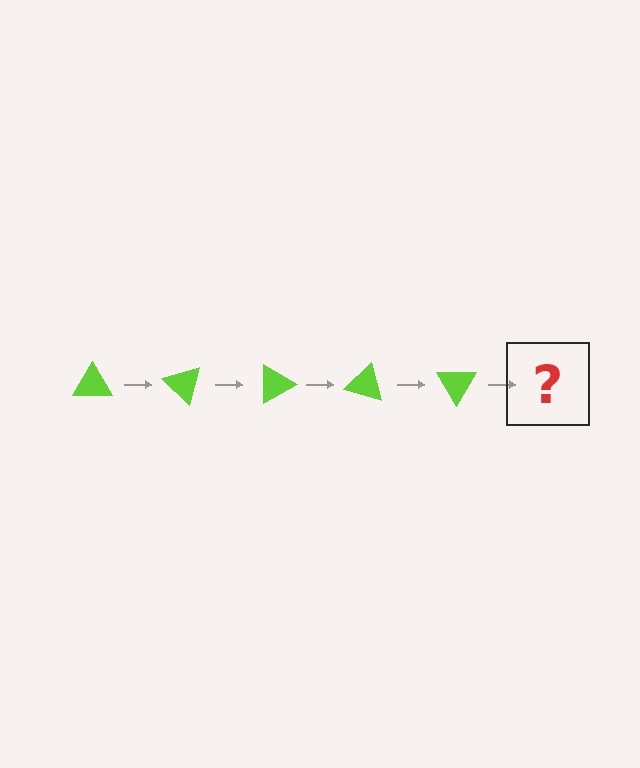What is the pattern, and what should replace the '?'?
The pattern is that the triangle rotates 45 degrees each step. The '?' should be a lime triangle rotated 225 degrees.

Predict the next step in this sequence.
The next step is a lime triangle rotated 225 degrees.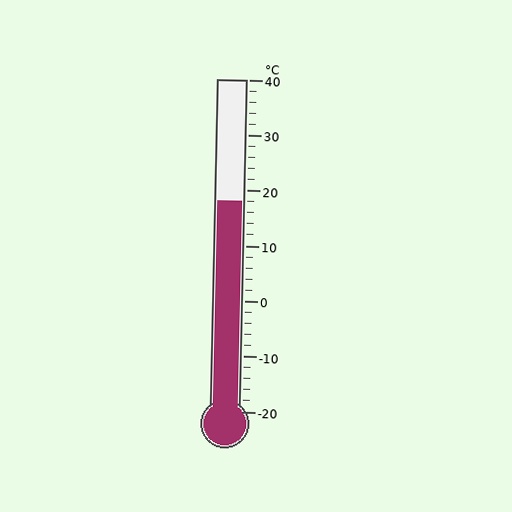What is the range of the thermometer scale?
The thermometer scale ranges from -20°C to 40°C.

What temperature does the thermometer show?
The thermometer shows approximately 18°C.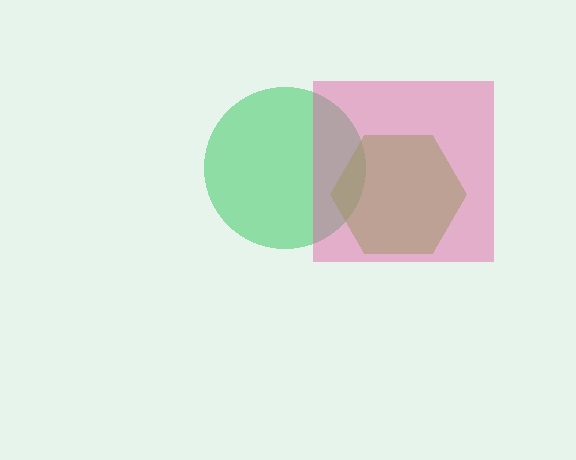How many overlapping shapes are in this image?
There are 3 overlapping shapes in the image.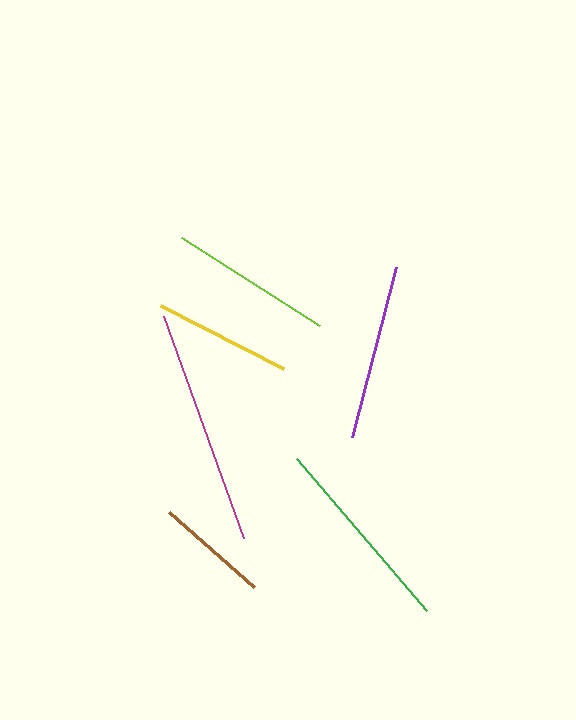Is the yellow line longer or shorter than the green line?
The green line is longer than the yellow line.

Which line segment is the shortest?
The brown line is the shortest at approximately 113 pixels.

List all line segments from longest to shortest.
From longest to shortest: magenta, green, purple, lime, yellow, brown.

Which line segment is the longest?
The magenta line is the longest at approximately 236 pixels.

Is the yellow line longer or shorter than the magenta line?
The magenta line is longer than the yellow line.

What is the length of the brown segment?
The brown segment is approximately 113 pixels long.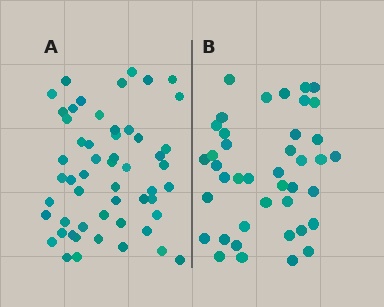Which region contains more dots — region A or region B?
Region A (the left region) has more dots.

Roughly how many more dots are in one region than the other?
Region A has approximately 15 more dots than region B.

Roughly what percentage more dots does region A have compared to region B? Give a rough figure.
About 30% more.